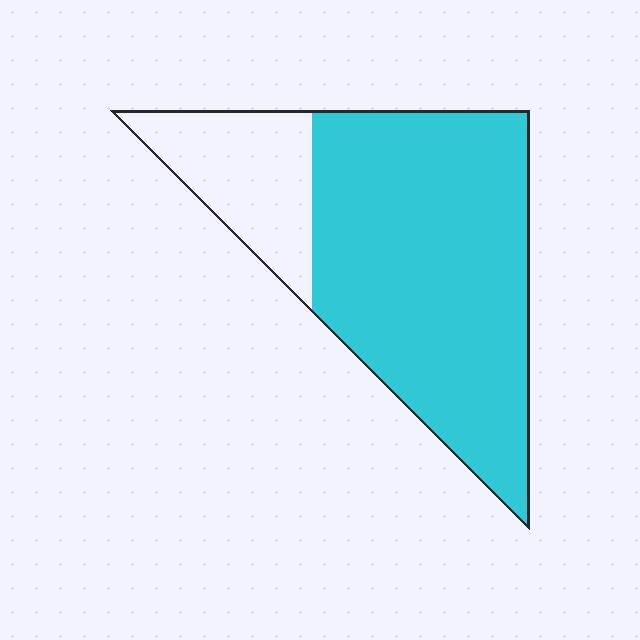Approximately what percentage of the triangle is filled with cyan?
Approximately 75%.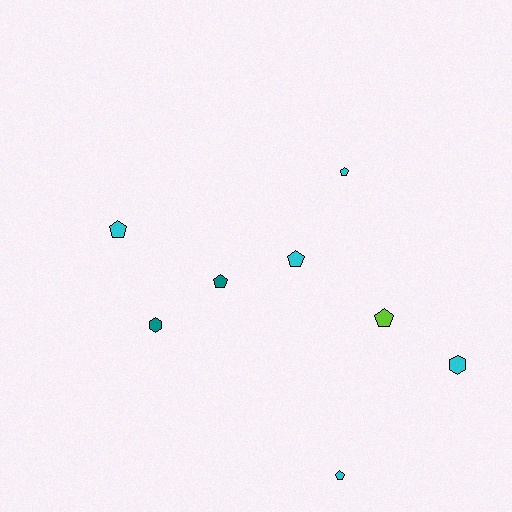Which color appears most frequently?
Cyan, with 5 objects.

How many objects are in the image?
There are 8 objects.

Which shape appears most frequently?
Pentagon, with 6 objects.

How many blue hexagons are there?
There are no blue hexagons.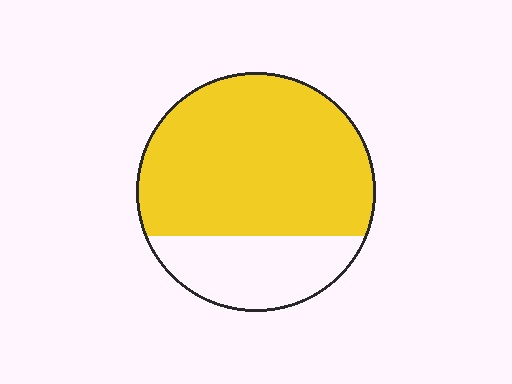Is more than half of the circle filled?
Yes.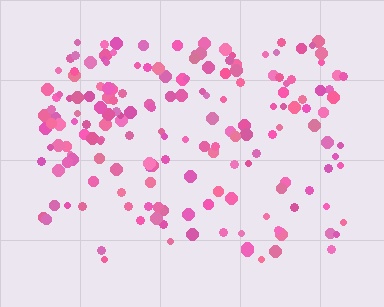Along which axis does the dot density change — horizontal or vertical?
Vertical.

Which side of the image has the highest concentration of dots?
The top.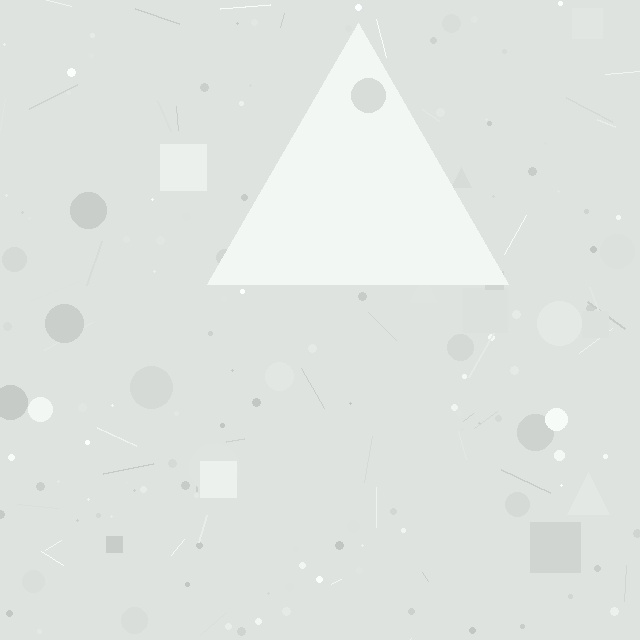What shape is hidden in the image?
A triangle is hidden in the image.